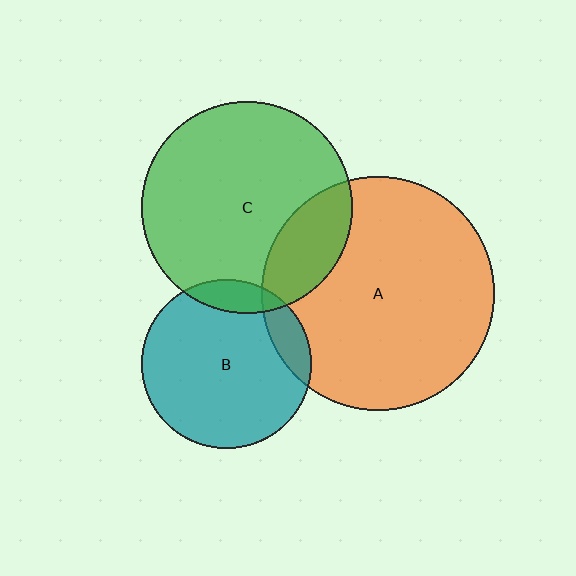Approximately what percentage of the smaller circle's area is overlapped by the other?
Approximately 10%.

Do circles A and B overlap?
Yes.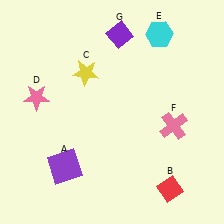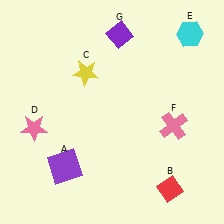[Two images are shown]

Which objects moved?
The objects that moved are: the pink star (D), the cyan hexagon (E).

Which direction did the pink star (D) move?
The pink star (D) moved down.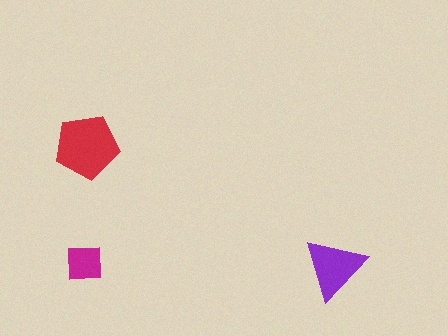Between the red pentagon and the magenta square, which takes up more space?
The red pentagon.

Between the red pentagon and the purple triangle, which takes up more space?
The red pentagon.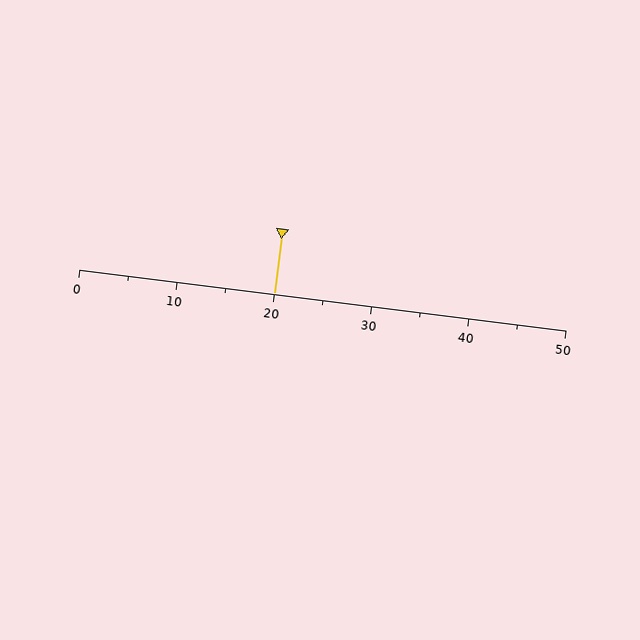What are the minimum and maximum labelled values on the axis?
The axis runs from 0 to 50.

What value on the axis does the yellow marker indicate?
The marker indicates approximately 20.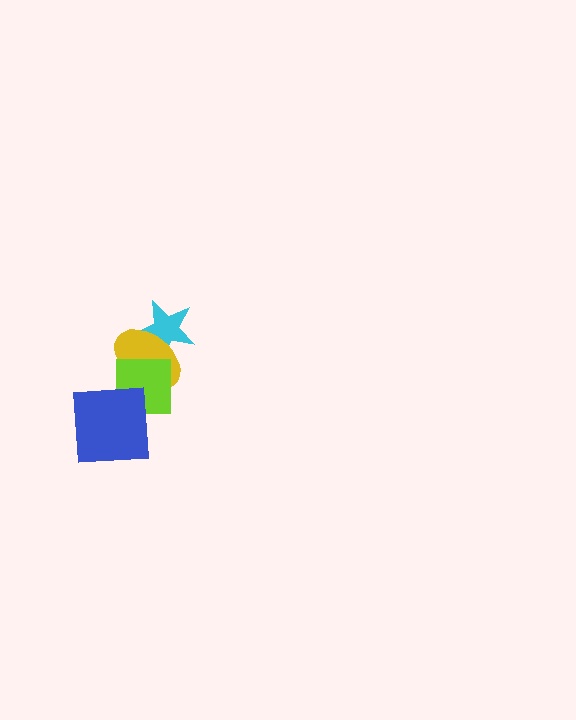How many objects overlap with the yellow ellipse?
3 objects overlap with the yellow ellipse.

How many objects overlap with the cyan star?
1 object overlaps with the cyan star.